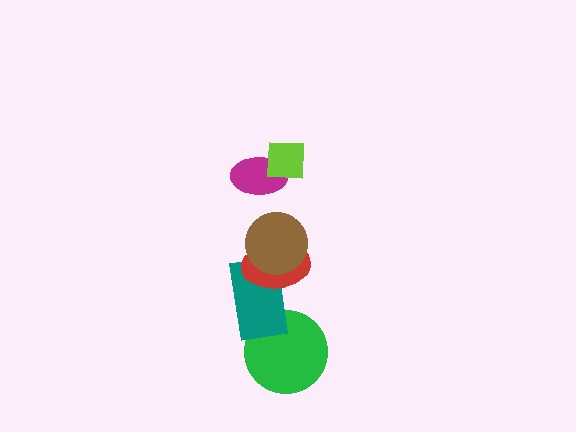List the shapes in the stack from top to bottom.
From top to bottom: the lime square, the magenta ellipse, the brown circle, the red ellipse, the teal rectangle, the green circle.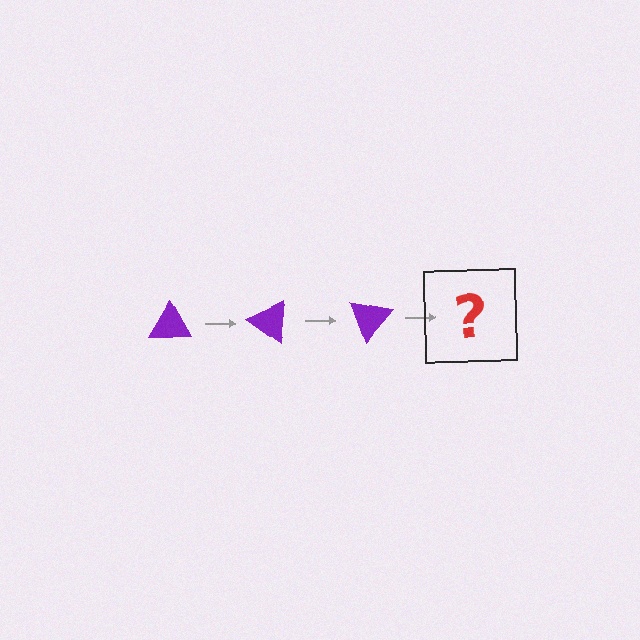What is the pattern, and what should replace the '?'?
The pattern is that the triangle rotates 35 degrees each step. The '?' should be a purple triangle rotated 105 degrees.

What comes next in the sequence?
The next element should be a purple triangle rotated 105 degrees.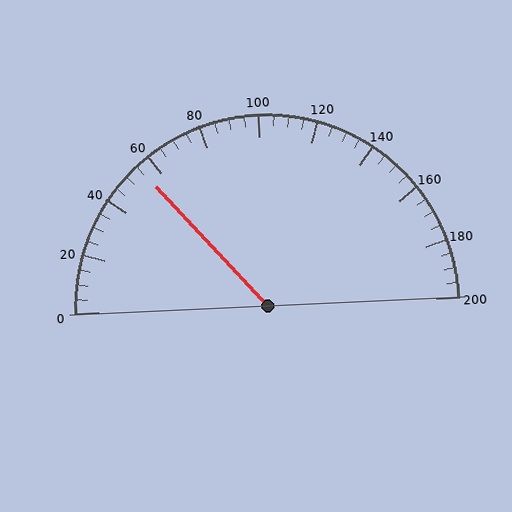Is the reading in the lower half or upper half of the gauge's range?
The reading is in the lower half of the range (0 to 200).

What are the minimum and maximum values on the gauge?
The gauge ranges from 0 to 200.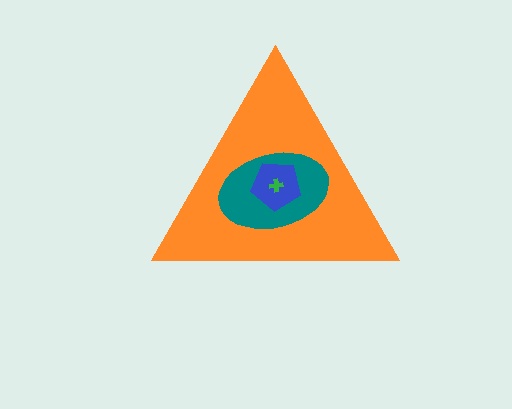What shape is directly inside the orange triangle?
The teal ellipse.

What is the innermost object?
The green cross.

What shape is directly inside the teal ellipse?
The blue pentagon.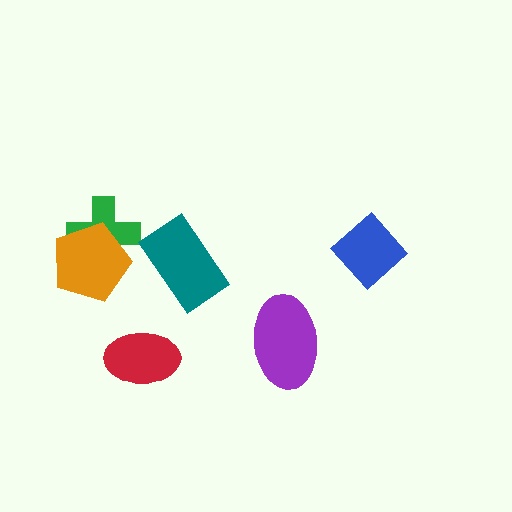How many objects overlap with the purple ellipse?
0 objects overlap with the purple ellipse.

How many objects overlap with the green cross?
1 object overlaps with the green cross.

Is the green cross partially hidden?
Yes, it is partially covered by another shape.